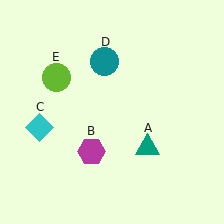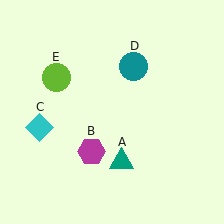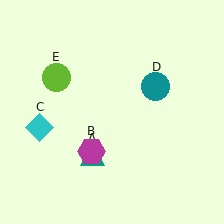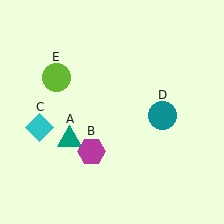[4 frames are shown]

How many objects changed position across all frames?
2 objects changed position: teal triangle (object A), teal circle (object D).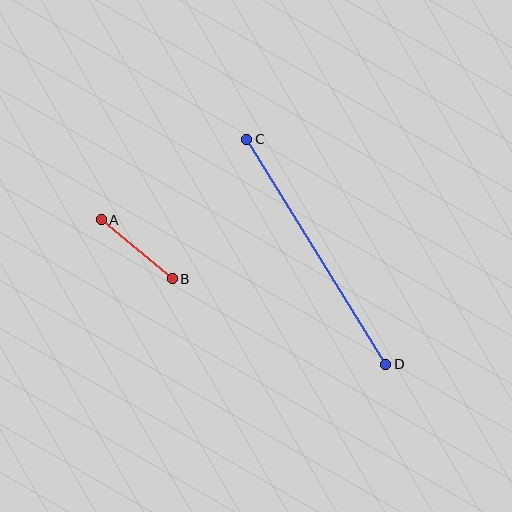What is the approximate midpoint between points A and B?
The midpoint is at approximately (137, 249) pixels.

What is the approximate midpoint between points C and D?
The midpoint is at approximately (316, 252) pixels.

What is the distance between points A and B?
The distance is approximately 92 pixels.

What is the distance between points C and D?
The distance is approximately 265 pixels.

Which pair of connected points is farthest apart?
Points C and D are farthest apart.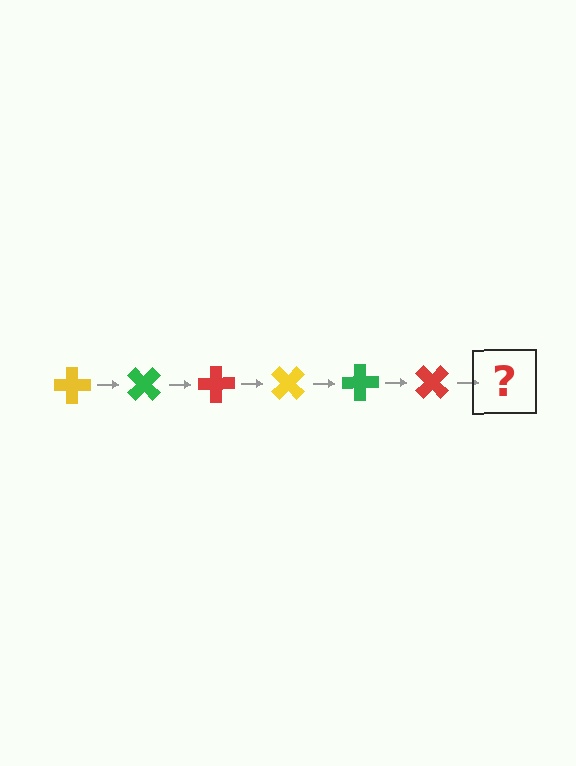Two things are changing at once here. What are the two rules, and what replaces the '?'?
The two rules are that it rotates 45 degrees each step and the color cycles through yellow, green, and red. The '?' should be a yellow cross, rotated 270 degrees from the start.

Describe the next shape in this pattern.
It should be a yellow cross, rotated 270 degrees from the start.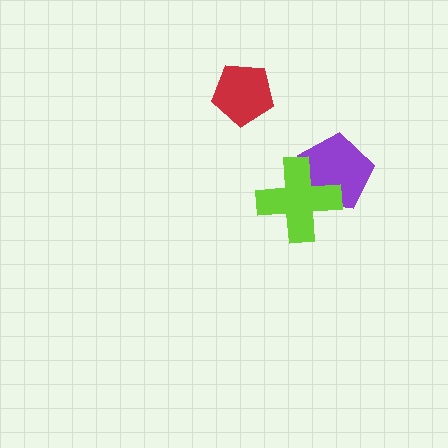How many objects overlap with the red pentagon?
0 objects overlap with the red pentagon.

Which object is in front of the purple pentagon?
The lime cross is in front of the purple pentagon.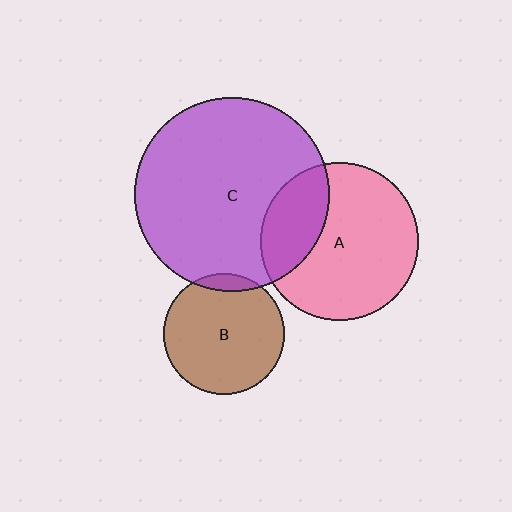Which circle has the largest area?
Circle C (purple).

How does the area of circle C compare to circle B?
Approximately 2.6 times.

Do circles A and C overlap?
Yes.